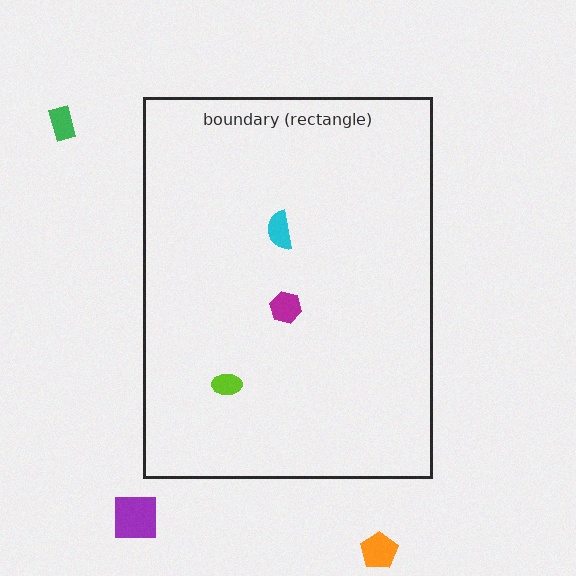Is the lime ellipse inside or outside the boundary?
Inside.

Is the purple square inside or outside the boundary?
Outside.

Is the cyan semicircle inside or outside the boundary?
Inside.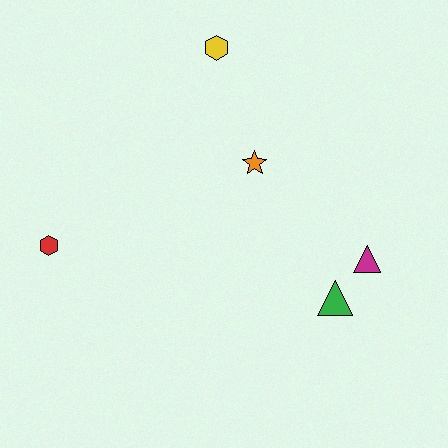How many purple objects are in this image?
There are no purple objects.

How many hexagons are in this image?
There are 2 hexagons.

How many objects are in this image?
There are 5 objects.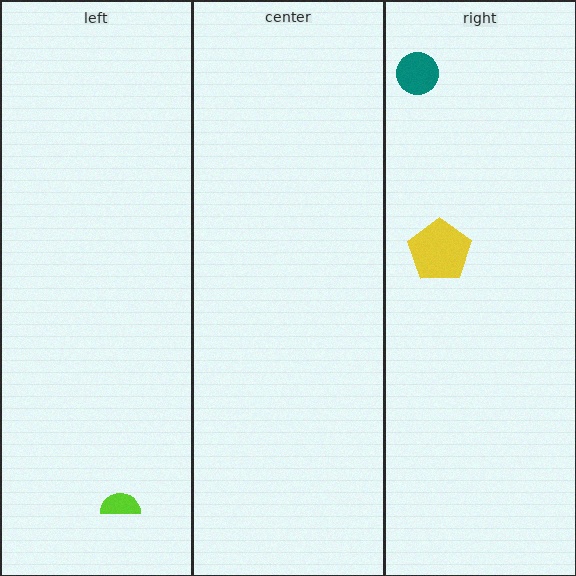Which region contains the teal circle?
The right region.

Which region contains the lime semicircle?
The left region.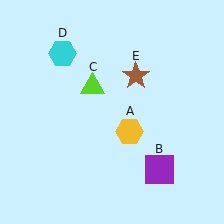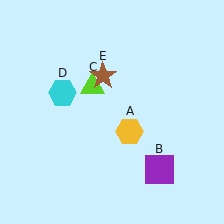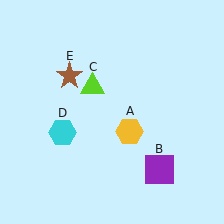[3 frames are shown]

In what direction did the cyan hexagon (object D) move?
The cyan hexagon (object D) moved down.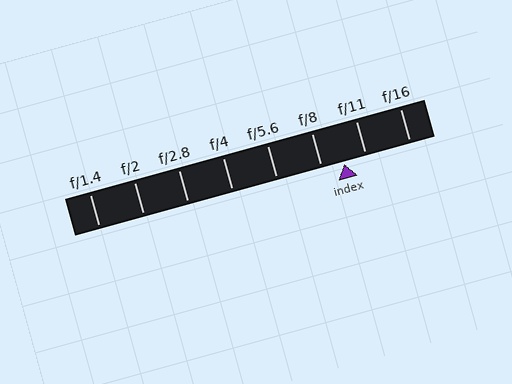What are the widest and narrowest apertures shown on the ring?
The widest aperture shown is f/1.4 and the narrowest is f/16.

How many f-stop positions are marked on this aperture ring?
There are 8 f-stop positions marked.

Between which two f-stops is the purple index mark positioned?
The index mark is between f/8 and f/11.